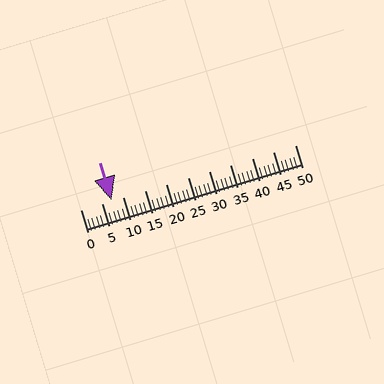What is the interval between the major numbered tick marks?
The major tick marks are spaced 5 units apart.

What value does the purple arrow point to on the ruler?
The purple arrow points to approximately 7.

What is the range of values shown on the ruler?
The ruler shows values from 0 to 50.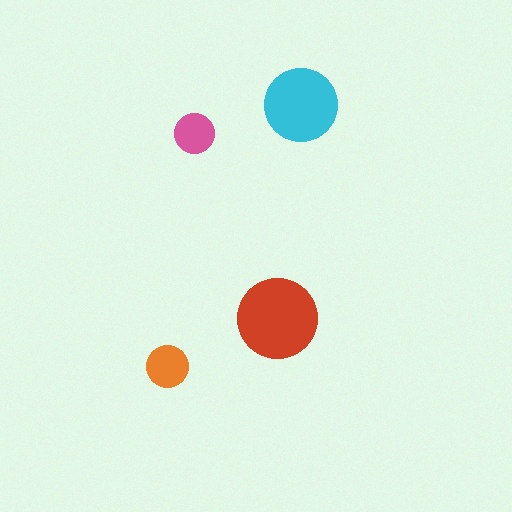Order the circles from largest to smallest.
the red one, the cyan one, the orange one, the pink one.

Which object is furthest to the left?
The orange circle is leftmost.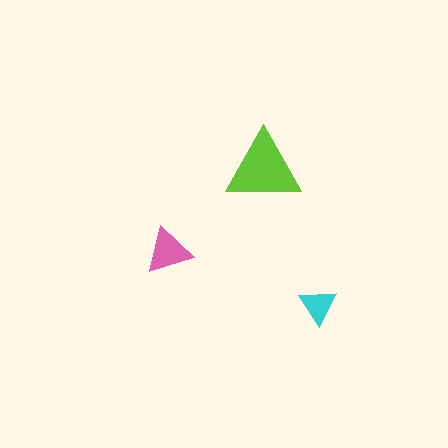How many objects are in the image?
There are 3 objects in the image.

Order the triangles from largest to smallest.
the lime one, the pink one, the cyan one.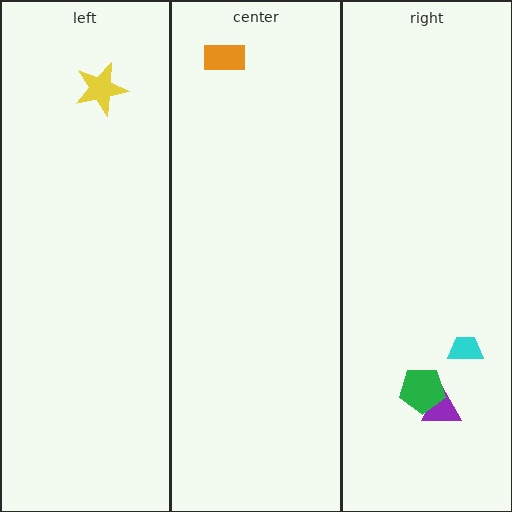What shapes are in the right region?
The purple triangle, the cyan trapezoid, the green pentagon.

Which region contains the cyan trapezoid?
The right region.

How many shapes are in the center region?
1.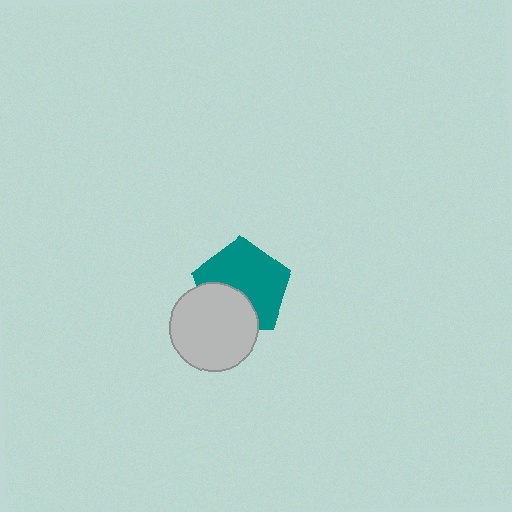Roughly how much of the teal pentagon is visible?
Most of it is visible (roughly 66%).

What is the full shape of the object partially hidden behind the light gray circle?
The partially hidden object is a teal pentagon.